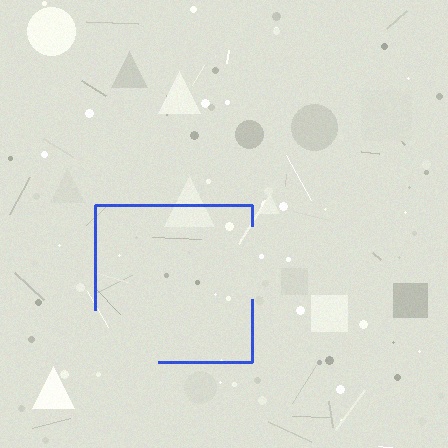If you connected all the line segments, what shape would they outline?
They would outline a square.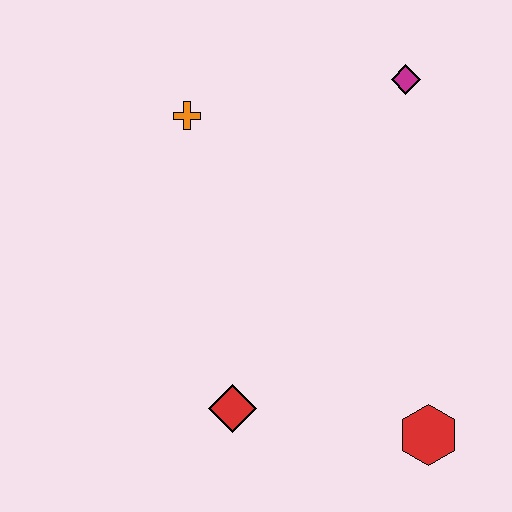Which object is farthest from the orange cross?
The red hexagon is farthest from the orange cross.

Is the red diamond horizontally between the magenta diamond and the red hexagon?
No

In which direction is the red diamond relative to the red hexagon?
The red diamond is to the left of the red hexagon.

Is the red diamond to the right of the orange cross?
Yes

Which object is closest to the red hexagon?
The red diamond is closest to the red hexagon.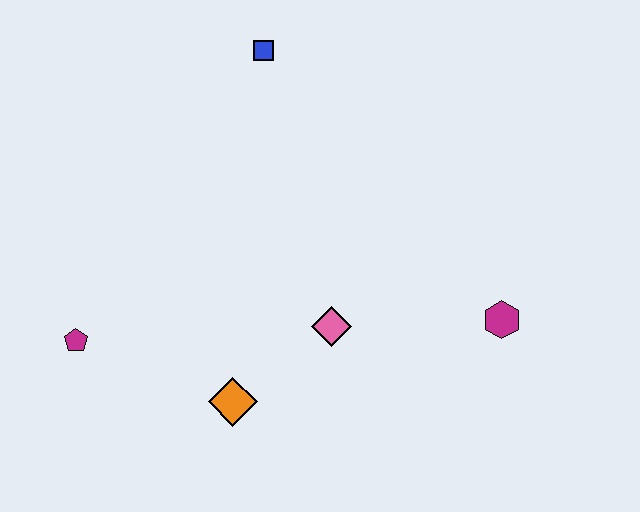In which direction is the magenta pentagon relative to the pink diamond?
The magenta pentagon is to the left of the pink diamond.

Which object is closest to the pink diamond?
The orange diamond is closest to the pink diamond.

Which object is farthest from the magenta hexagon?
The magenta pentagon is farthest from the magenta hexagon.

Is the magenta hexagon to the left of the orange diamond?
No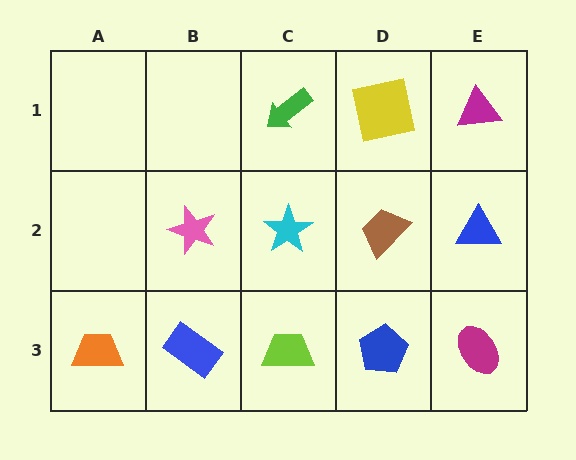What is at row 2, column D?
A brown trapezoid.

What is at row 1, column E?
A magenta triangle.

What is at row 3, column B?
A blue rectangle.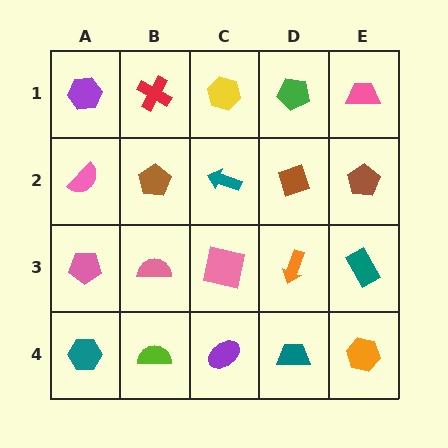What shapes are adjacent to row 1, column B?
A brown pentagon (row 2, column B), a purple hexagon (row 1, column A), a yellow hexagon (row 1, column C).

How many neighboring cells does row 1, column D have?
3.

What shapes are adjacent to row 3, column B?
A brown pentagon (row 2, column B), a lime semicircle (row 4, column B), a pink pentagon (row 3, column A), a pink square (row 3, column C).